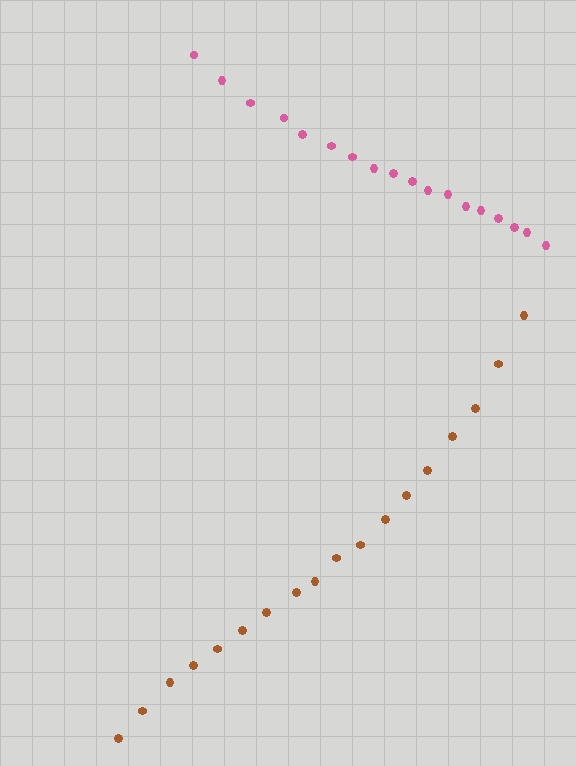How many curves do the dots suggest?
There are 2 distinct paths.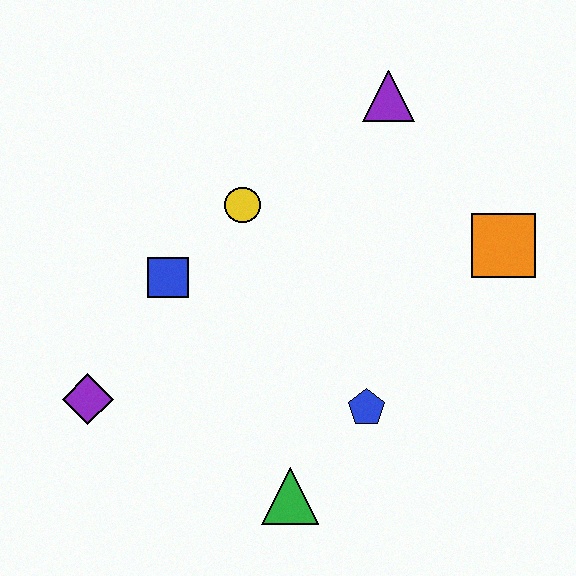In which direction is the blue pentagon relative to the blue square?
The blue pentagon is to the right of the blue square.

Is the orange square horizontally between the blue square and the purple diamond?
No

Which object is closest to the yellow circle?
The blue square is closest to the yellow circle.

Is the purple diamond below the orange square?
Yes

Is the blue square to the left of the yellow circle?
Yes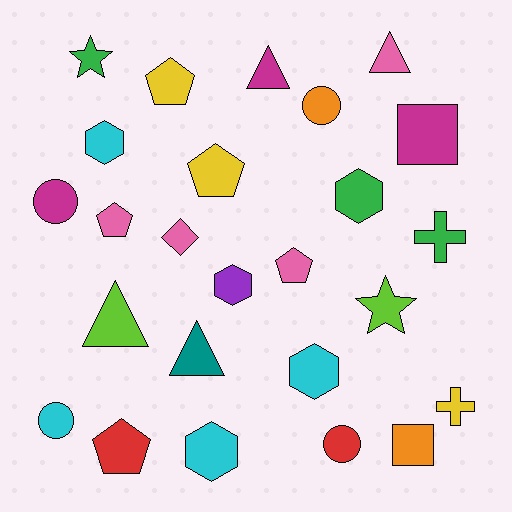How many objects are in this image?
There are 25 objects.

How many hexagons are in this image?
There are 5 hexagons.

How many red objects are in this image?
There are 2 red objects.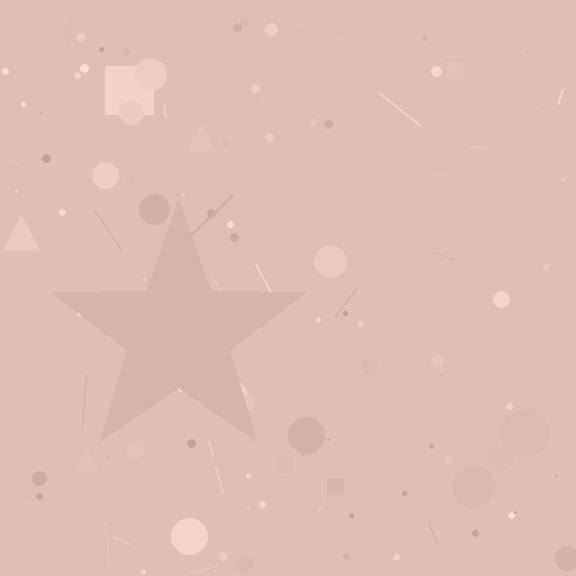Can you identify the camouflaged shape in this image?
The camouflaged shape is a star.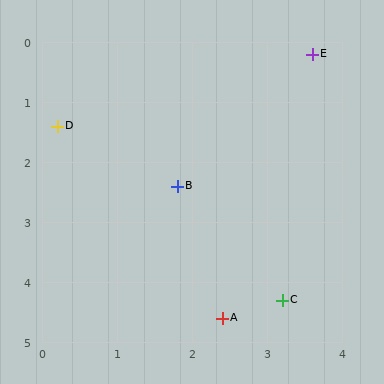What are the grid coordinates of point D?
Point D is at approximately (0.2, 1.4).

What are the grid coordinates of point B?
Point B is at approximately (1.8, 2.4).